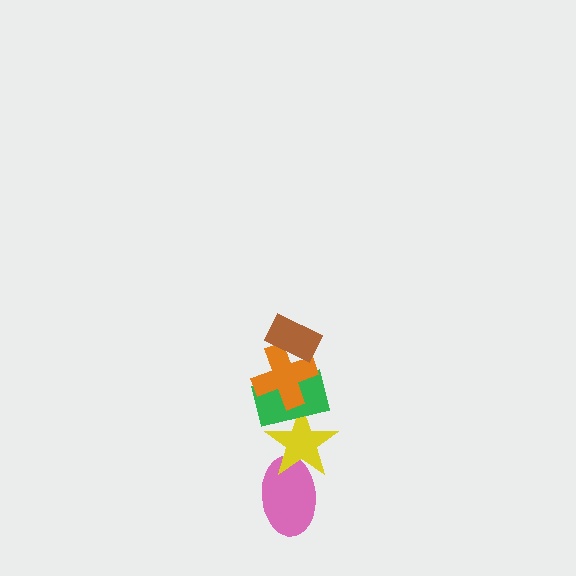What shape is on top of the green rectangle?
The orange cross is on top of the green rectangle.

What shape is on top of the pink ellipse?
The yellow star is on top of the pink ellipse.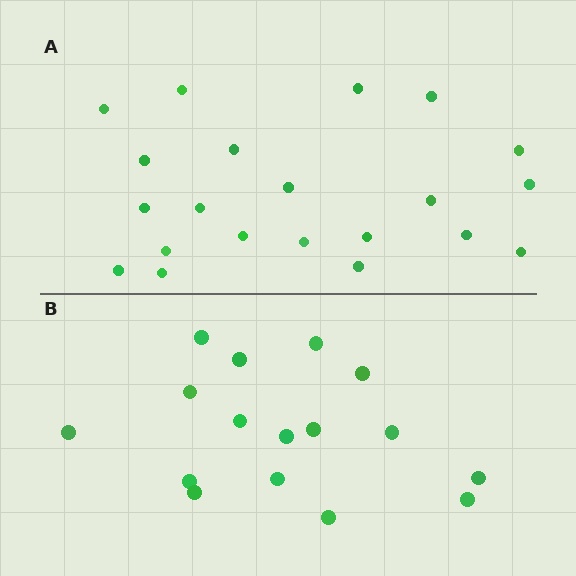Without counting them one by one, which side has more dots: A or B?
Region A (the top region) has more dots.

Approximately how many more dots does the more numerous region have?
Region A has about 5 more dots than region B.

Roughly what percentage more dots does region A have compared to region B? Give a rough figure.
About 30% more.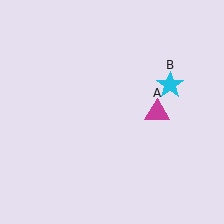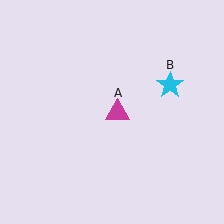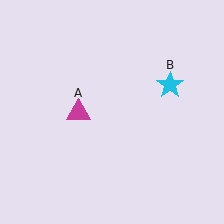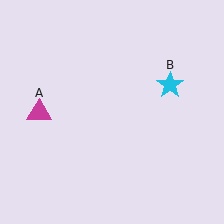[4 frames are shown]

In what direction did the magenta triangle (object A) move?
The magenta triangle (object A) moved left.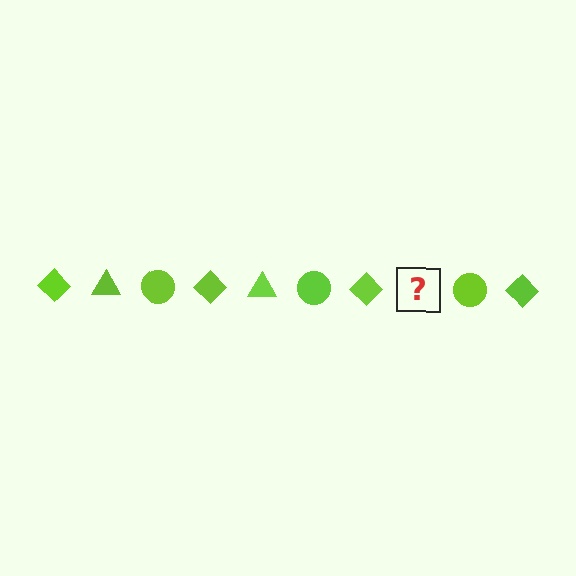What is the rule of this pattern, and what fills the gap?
The rule is that the pattern cycles through diamond, triangle, circle shapes in lime. The gap should be filled with a lime triangle.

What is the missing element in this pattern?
The missing element is a lime triangle.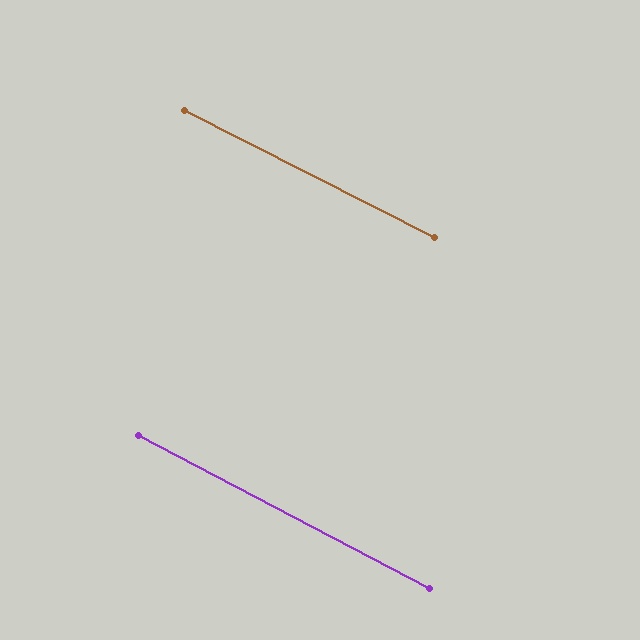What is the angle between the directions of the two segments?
Approximately 1 degree.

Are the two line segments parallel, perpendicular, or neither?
Parallel — their directions differ by only 0.8°.